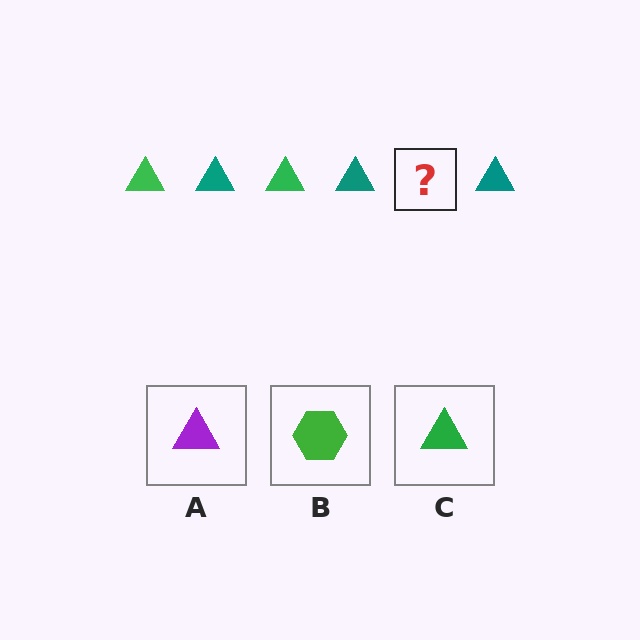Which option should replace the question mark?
Option C.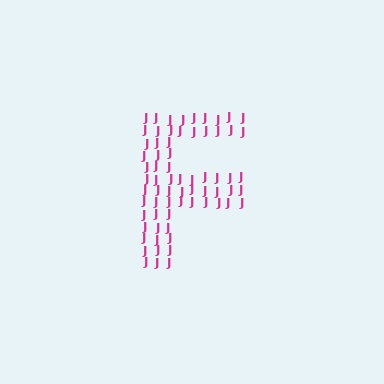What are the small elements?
The small elements are letter J's.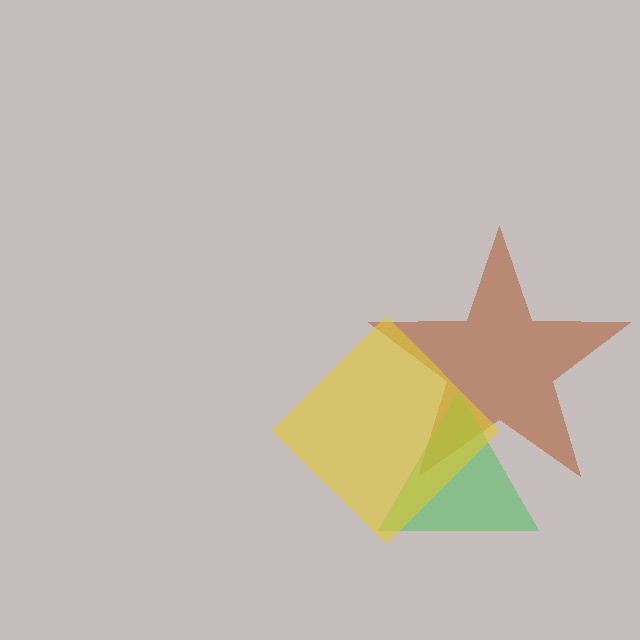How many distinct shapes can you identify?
There are 3 distinct shapes: a brown star, a green triangle, a yellow diamond.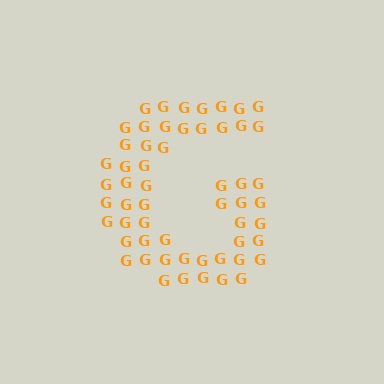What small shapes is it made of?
It is made of small letter G's.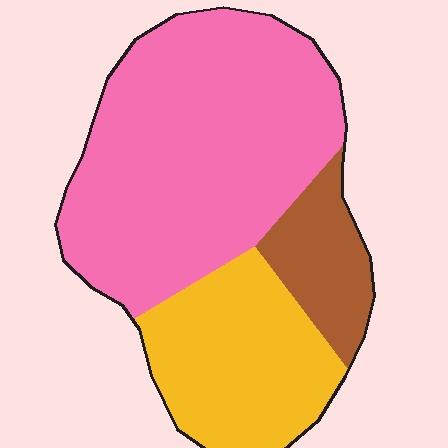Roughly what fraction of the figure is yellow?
Yellow covers roughly 30% of the figure.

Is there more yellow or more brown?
Yellow.